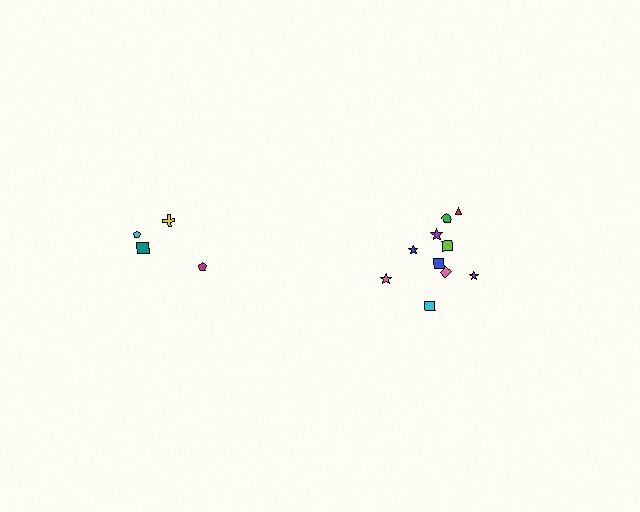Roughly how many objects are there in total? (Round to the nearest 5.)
Roughly 15 objects in total.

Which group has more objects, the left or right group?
The right group.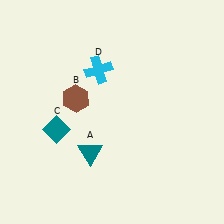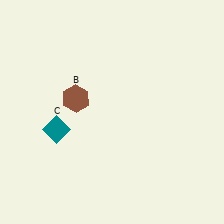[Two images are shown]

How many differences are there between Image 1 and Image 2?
There are 2 differences between the two images.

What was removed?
The teal triangle (A), the cyan cross (D) were removed in Image 2.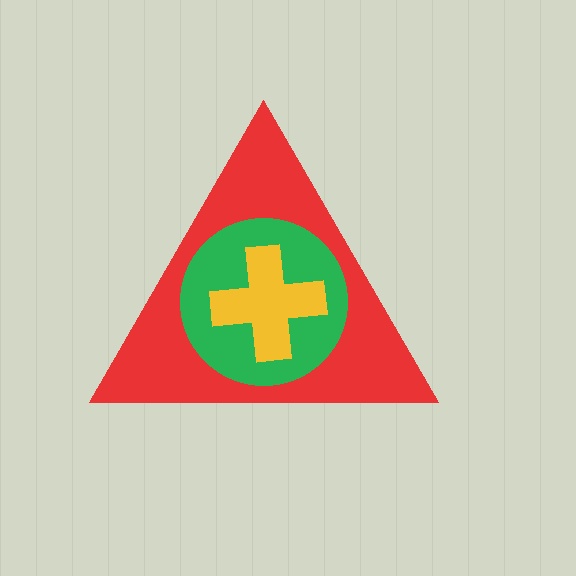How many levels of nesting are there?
3.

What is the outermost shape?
The red triangle.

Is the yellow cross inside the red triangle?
Yes.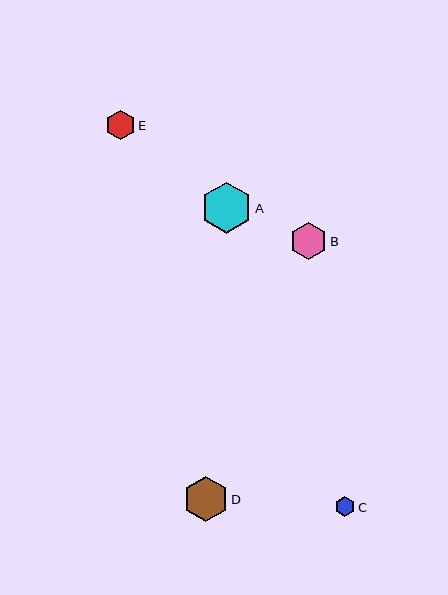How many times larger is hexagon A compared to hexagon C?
Hexagon A is approximately 2.5 times the size of hexagon C.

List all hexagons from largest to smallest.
From largest to smallest: A, D, B, E, C.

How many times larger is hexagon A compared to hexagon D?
Hexagon A is approximately 1.1 times the size of hexagon D.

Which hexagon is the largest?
Hexagon A is the largest with a size of approximately 51 pixels.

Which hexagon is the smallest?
Hexagon C is the smallest with a size of approximately 20 pixels.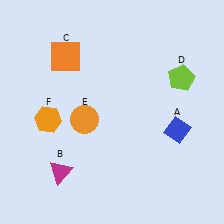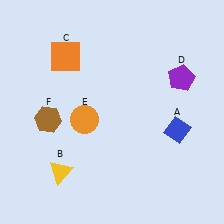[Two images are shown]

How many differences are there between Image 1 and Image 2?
There are 3 differences between the two images.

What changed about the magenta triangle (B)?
In Image 1, B is magenta. In Image 2, it changed to yellow.